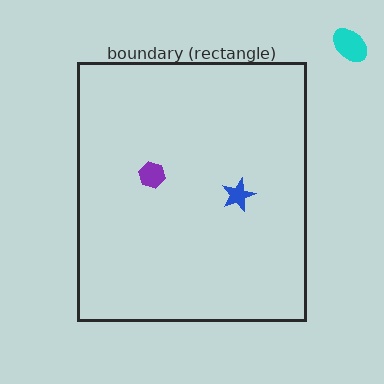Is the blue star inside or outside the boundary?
Inside.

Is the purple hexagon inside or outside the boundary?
Inside.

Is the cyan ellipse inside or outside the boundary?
Outside.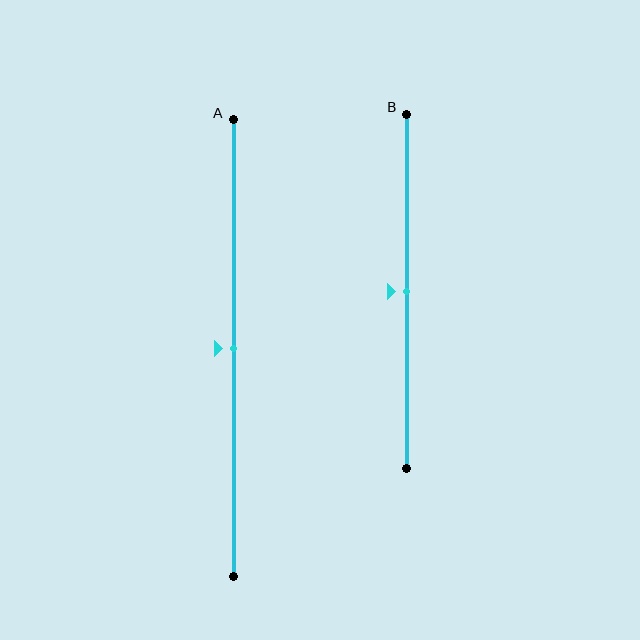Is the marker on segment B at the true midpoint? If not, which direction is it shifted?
Yes, the marker on segment B is at the true midpoint.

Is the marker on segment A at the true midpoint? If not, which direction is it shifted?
Yes, the marker on segment A is at the true midpoint.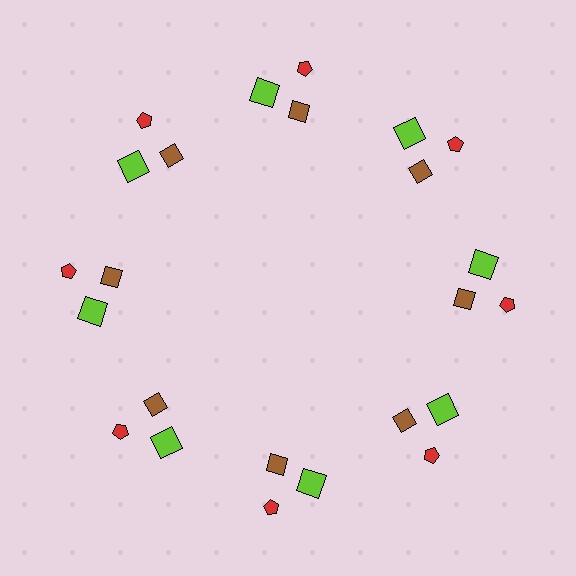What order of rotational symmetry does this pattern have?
This pattern has 8-fold rotational symmetry.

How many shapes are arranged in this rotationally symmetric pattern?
There are 24 shapes, arranged in 8 groups of 3.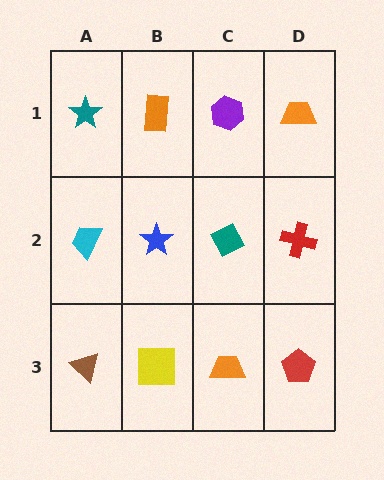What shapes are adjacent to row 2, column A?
A teal star (row 1, column A), a brown triangle (row 3, column A), a blue star (row 2, column B).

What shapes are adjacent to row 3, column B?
A blue star (row 2, column B), a brown triangle (row 3, column A), an orange trapezoid (row 3, column C).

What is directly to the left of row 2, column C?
A blue star.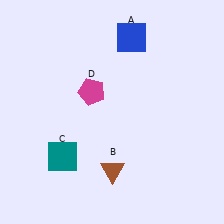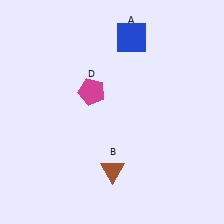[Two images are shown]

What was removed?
The teal square (C) was removed in Image 2.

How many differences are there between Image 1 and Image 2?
There is 1 difference between the two images.